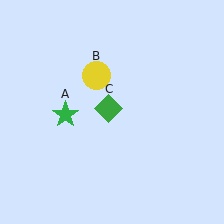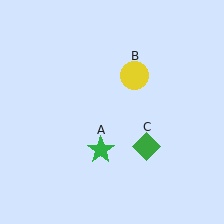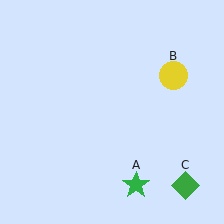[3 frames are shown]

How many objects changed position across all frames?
3 objects changed position: green star (object A), yellow circle (object B), green diamond (object C).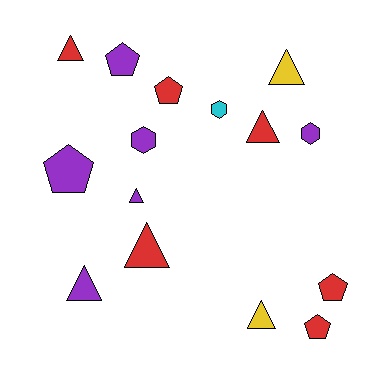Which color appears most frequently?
Red, with 6 objects.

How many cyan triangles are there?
There are no cyan triangles.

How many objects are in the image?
There are 15 objects.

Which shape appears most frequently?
Triangle, with 7 objects.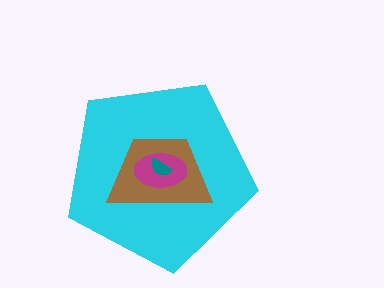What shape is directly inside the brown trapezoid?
The magenta ellipse.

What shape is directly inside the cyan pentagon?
The brown trapezoid.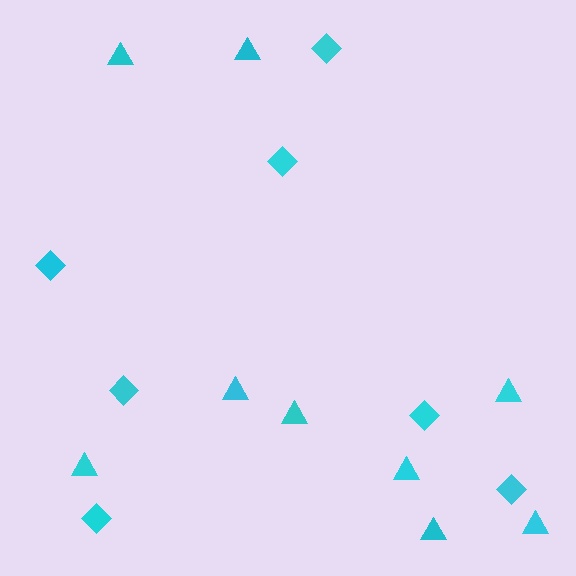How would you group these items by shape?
There are 2 groups: one group of triangles (9) and one group of diamonds (7).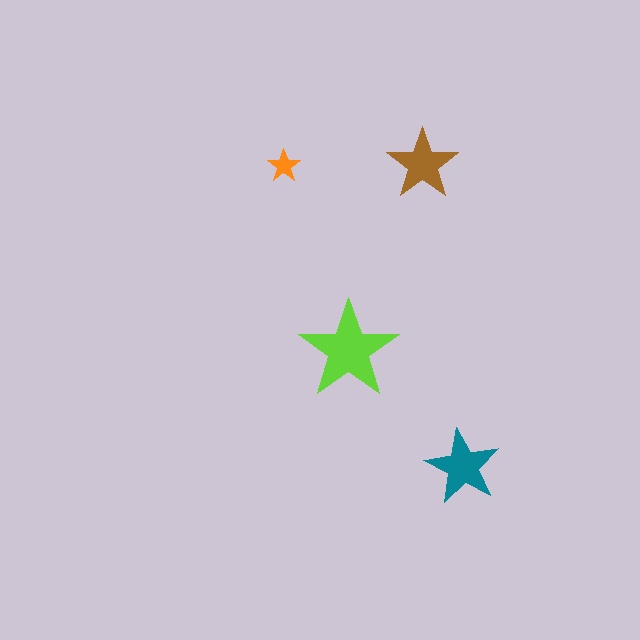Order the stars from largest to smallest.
the lime one, the teal one, the brown one, the orange one.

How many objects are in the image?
There are 4 objects in the image.